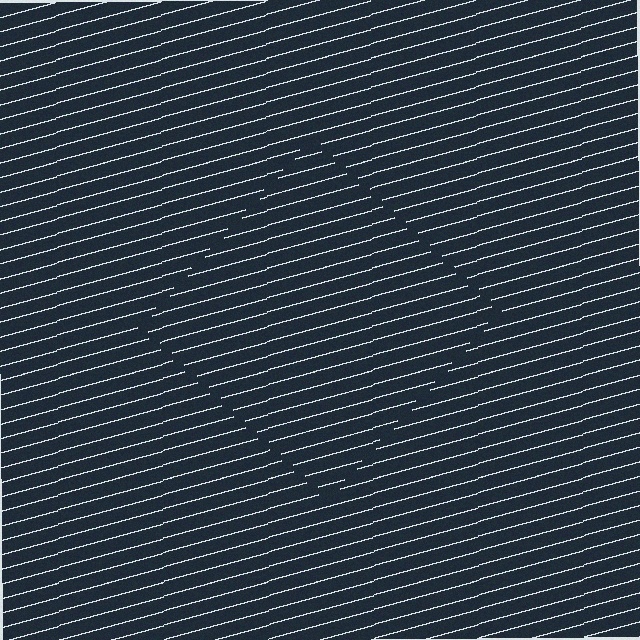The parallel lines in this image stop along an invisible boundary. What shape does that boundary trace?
An illusory square. The interior of the shape contains the same grating, shifted by half a period — the contour is defined by the phase discontinuity where line-ends from the inner and outer gratings abut.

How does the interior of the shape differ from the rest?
The interior of the shape contains the same grating, shifted by half a period — the contour is defined by the phase discontinuity where line-ends from the inner and outer gratings abut.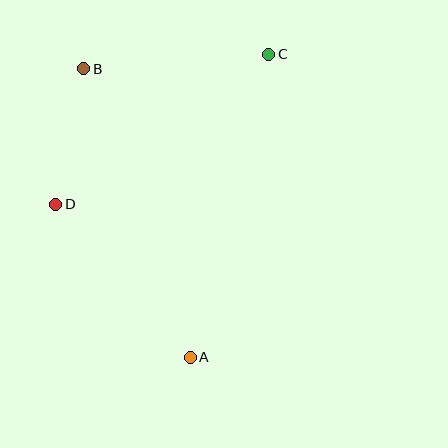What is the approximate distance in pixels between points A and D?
The distance between A and D is approximately 204 pixels.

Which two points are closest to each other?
Points B and D are closest to each other.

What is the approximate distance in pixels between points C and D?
The distance between C and D is approximately 261 pixels.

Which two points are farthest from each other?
Points A and C are farthest from each other.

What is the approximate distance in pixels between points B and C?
The distance between B and C is approximately 186 pixels.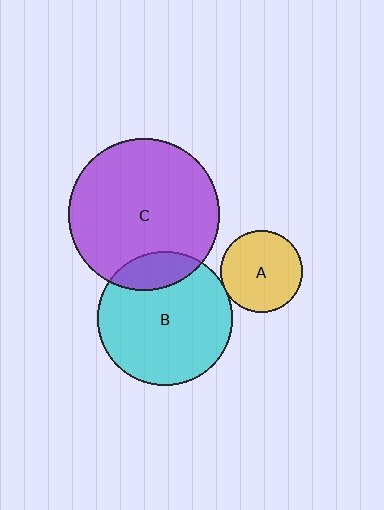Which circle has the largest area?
Circle C (purple).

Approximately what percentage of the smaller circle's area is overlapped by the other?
Approximately 15%.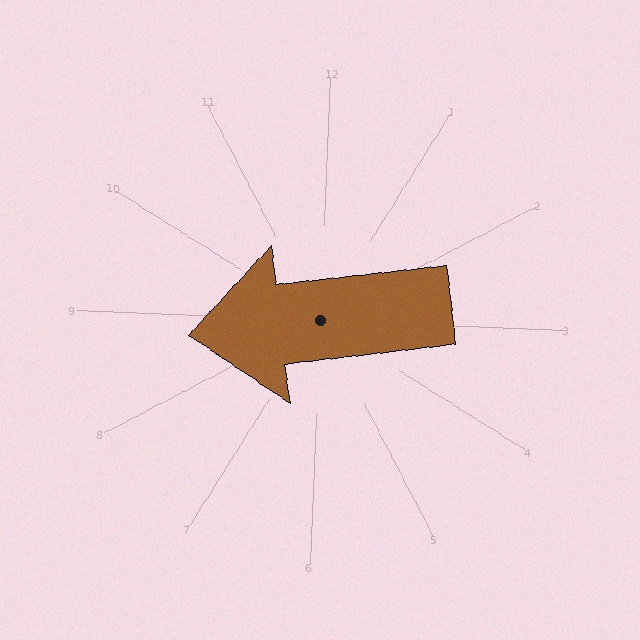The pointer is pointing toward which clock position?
Roughly 9 o'clock.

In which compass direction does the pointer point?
West.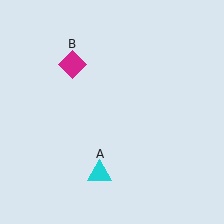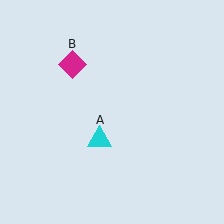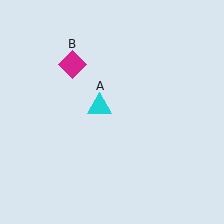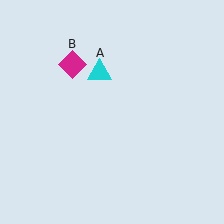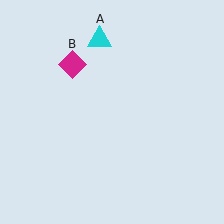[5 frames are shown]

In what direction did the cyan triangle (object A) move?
The cyan triangle (object A) moved up.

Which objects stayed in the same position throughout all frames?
Magenta diamond (object B) remained stationary.